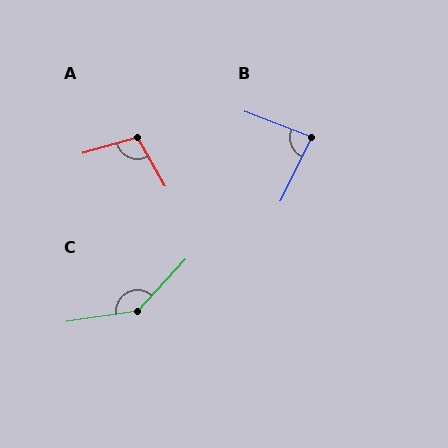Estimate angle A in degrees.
Approximately 104 degrees.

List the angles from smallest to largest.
B (84°), A (104°), C (141°).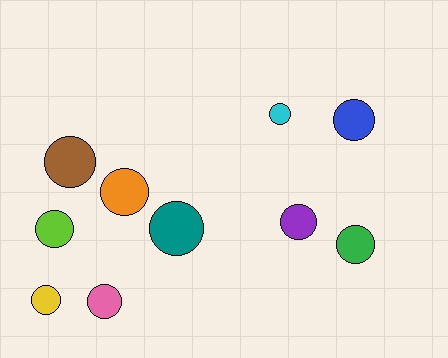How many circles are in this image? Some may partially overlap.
There are 10 circles.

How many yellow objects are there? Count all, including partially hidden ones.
There is 1 yellow object.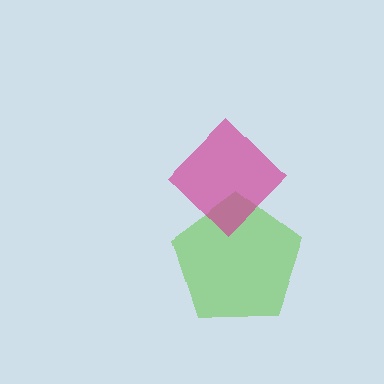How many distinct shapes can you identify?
There are 2 distinct shapes: a lime pentagon, a magenta diamond.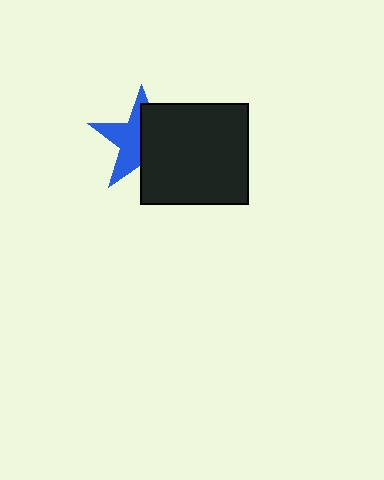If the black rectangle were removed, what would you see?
You would see the complete blue star.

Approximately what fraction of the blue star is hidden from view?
Roughly 52% of the blue star is hidden behind the black rectangle.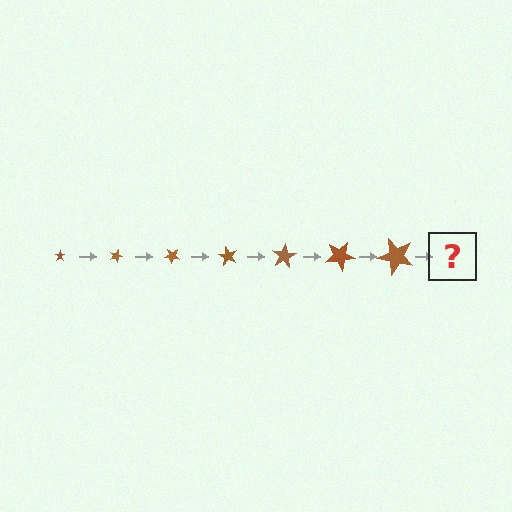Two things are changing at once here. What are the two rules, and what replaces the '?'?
The two rules are that the star grows larger each step and it rotates 20 degrees each step. The '?' should be a star, larger than the previous one and rotated 140 degrees from the start.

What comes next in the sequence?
The next element should be a star, larger than the previous one and rotated 140 degrees from the start.